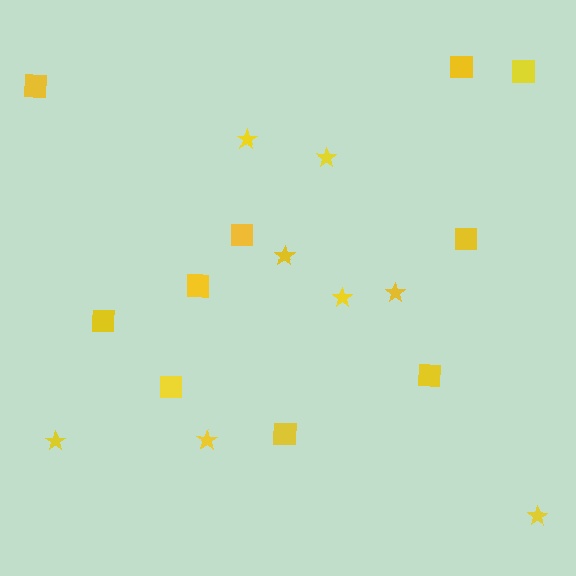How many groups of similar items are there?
There are 2 groups: one group of stars (8) and one group of squares (10).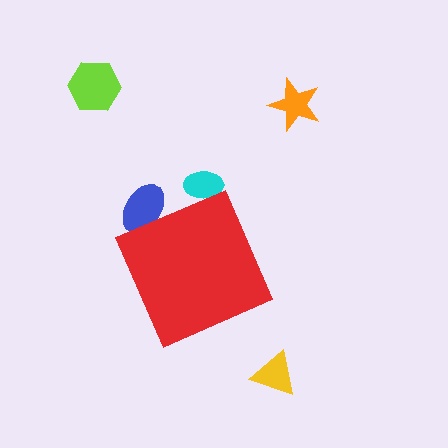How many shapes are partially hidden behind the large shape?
2 shapes are partially hidden.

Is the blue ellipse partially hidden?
Yes, the blue ellipse is partially hidden behind the red diamond.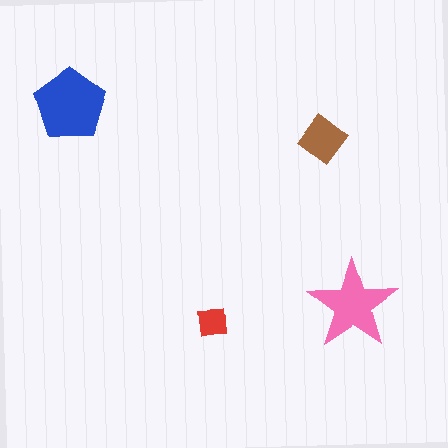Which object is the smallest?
The red square.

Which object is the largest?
The blue pentagon.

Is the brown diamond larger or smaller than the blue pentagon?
Smaller.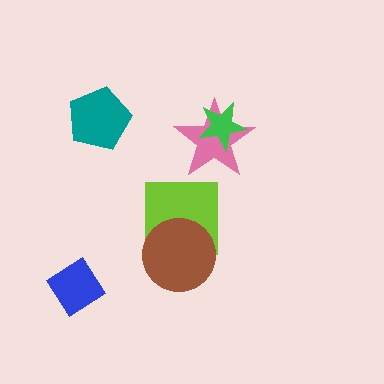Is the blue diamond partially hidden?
No, no other shape covers it.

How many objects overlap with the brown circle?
1 object overlaps with the brown circle.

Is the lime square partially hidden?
Yes, it is partially covered by another shape.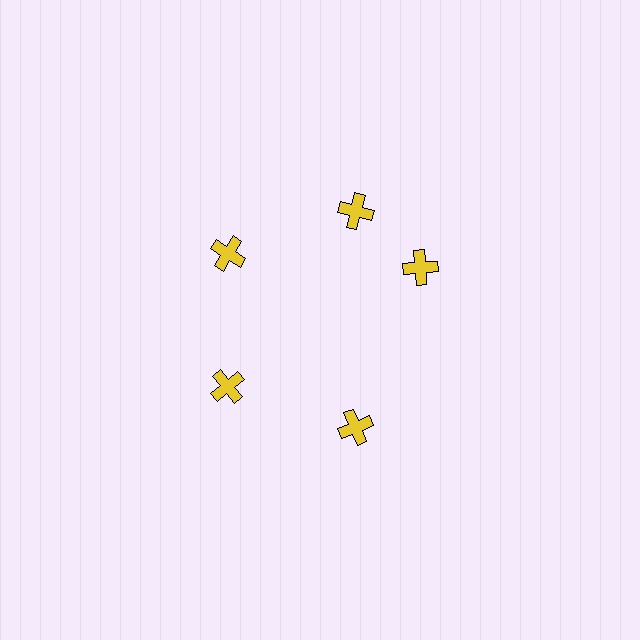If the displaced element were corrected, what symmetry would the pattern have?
It would have 5-fold rotational symmetry — the pattern would map onto itself every 72 degrees.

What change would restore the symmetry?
The symmetry would be restored by rotating it back into even spacing with its neighbors so that all 5 crosses sit at equal angles and equal distance from the center.